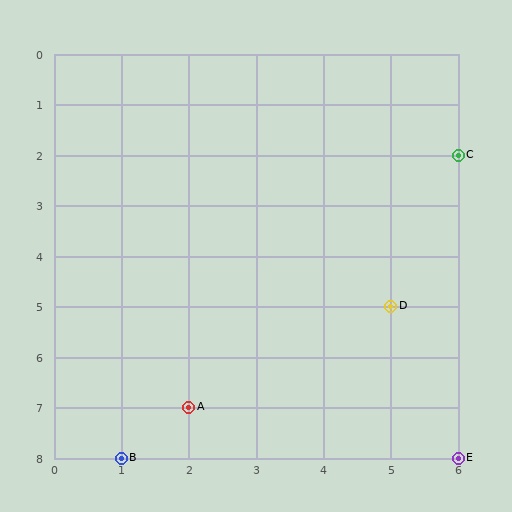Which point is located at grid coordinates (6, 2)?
Point C is at (6, 2).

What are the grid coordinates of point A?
Point A is at grid coordinates (2, 7).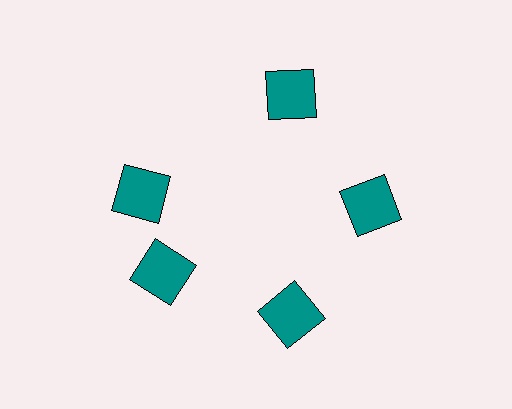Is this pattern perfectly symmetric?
No. The 5 teal squares are arranged in a ring, but one element near the 10 o'clock position is rotated out of alignment along the ring, breaking the 5-fold rotational symmetry.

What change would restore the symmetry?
The symmetry would be restored by rotating it back into even spacing with its neighbors so that all 5 squares sit at equal angles and equal distance from the center.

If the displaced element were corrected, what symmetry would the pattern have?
It would have 5-fold rotational symmetry — the pattern would map onto itself every 72 degrees.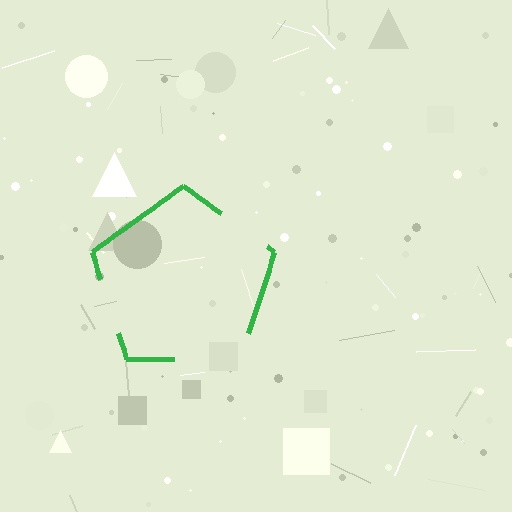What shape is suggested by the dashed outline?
The dashed outline suggests a pentagon.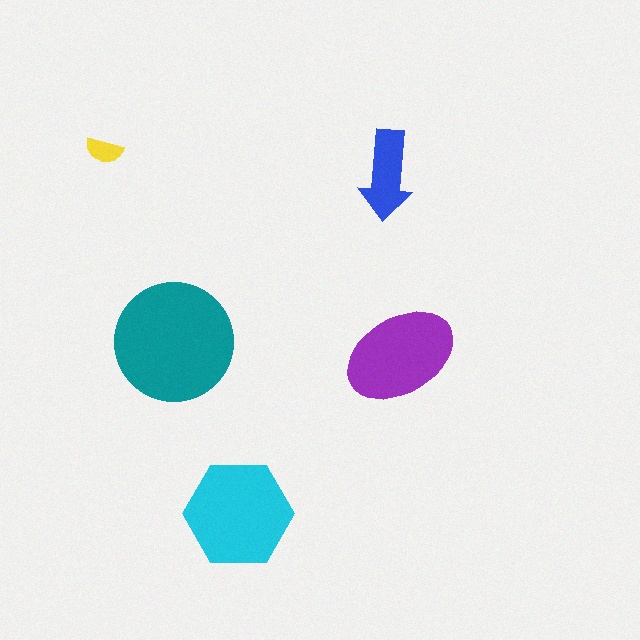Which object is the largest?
The teal circle.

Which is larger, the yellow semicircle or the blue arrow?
The blue arrow.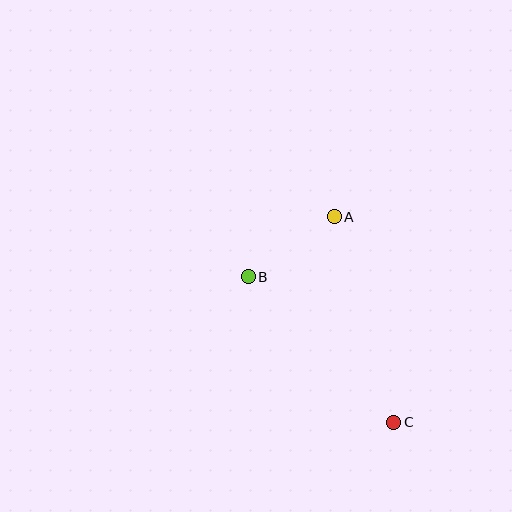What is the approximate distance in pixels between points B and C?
The distance between B and C is approximately 206 pixels.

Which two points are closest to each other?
Points A and B are closest to each other.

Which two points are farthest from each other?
Points A and C are farthest from each other.